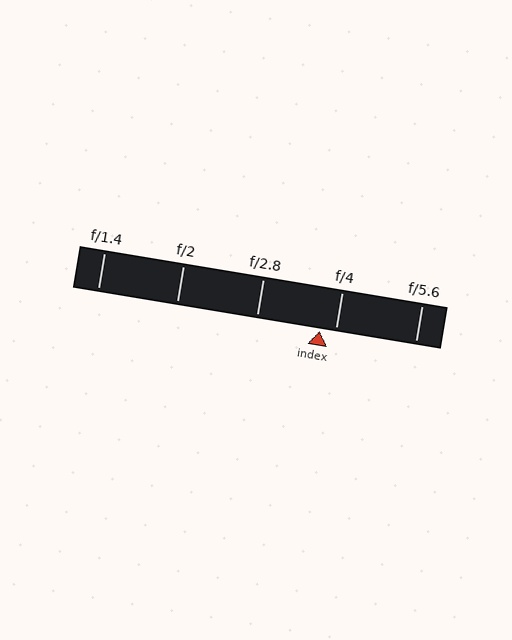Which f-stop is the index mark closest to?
The index mark is closest to f/4.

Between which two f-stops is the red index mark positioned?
The index mark is between f/2.8 and f/4.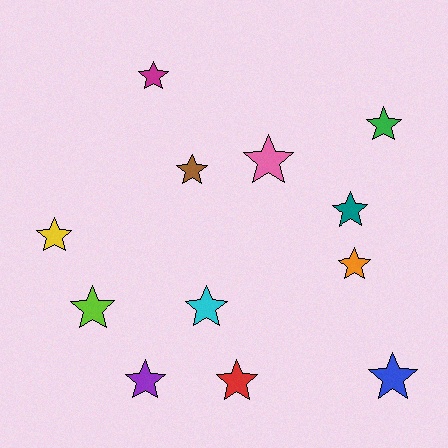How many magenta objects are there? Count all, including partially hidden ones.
There is 1 magenta object.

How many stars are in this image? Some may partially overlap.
There are 12 stars.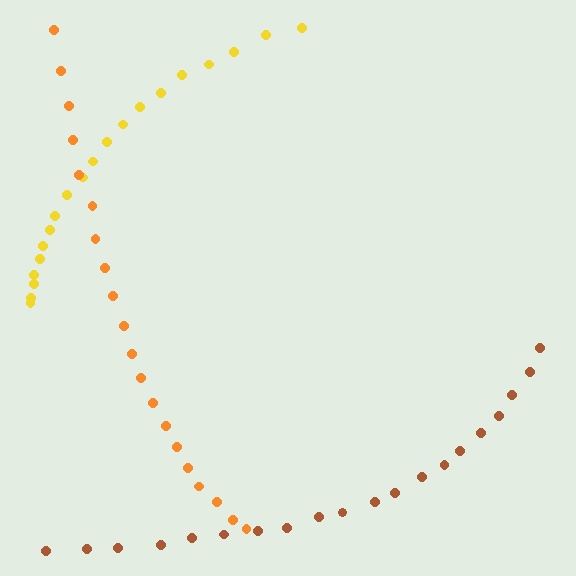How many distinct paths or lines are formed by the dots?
There are 3 distinct paths.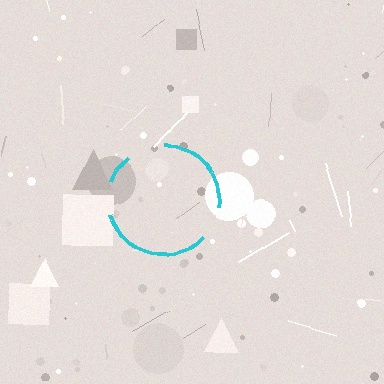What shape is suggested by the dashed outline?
The dashed outline suggests a circle.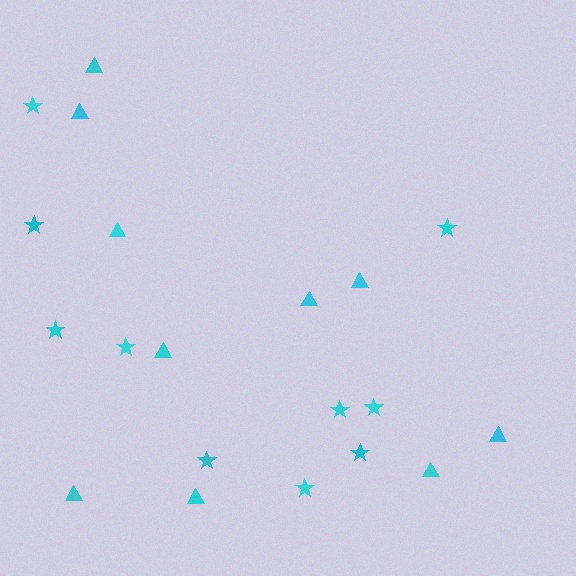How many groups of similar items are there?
There are 2 groups: one group of stars (10) and one group of triangles (10).